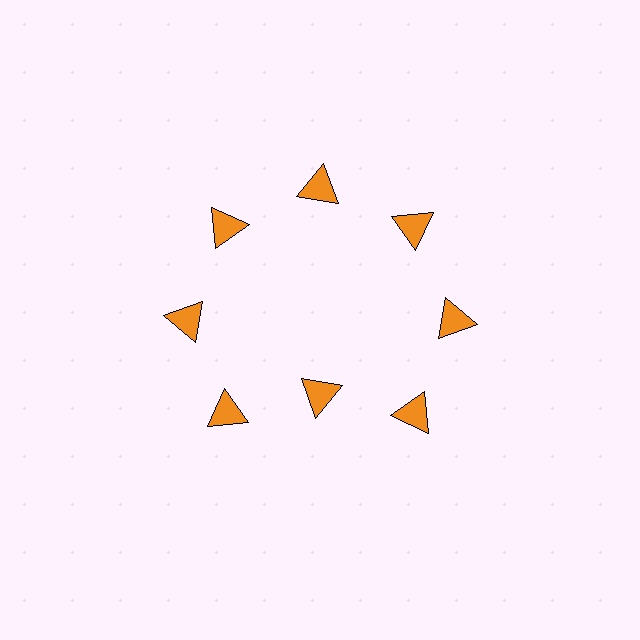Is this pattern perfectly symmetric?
No. The 8 orange triangles are arranged in a ring, but one element near the 6 o'clock position is pulled inward toward the center, breaking the 8-fold rotational symmetry.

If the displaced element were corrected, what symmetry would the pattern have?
It would have 8-fold rotational symmetry — the pattern would map onto itself every 45 degrees.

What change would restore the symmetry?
The symmetry would be restored by moving it outward, back onto the ring so that all 8 triangles sit at equal angles and equal distance from the center.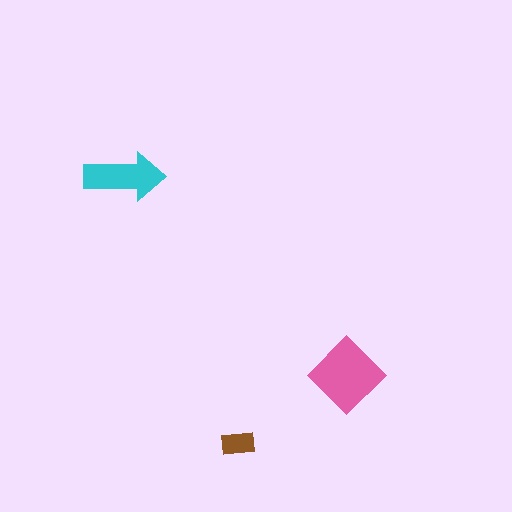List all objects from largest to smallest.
The pink diamond, the cyan arrow, the brown rectangle.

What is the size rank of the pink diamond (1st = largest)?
1st.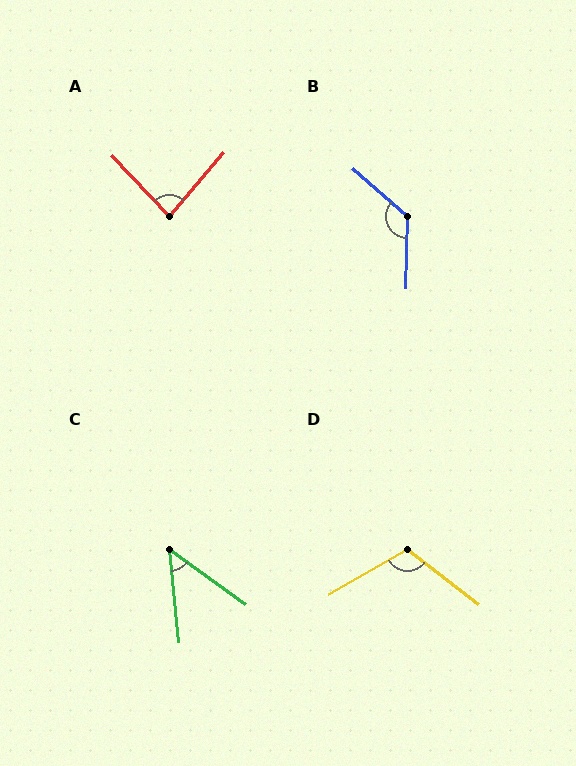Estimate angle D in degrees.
Approximately 113 degrees.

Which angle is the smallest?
C, at approximately 48 degrees.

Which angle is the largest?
B, at approximately 130 degrees.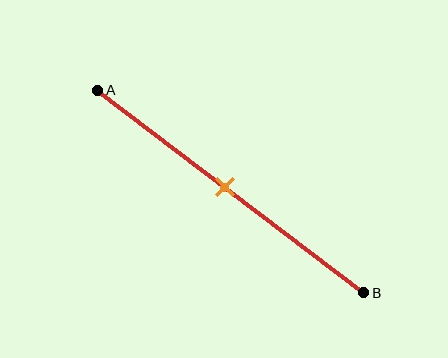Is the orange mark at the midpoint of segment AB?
Yes, the mark is approximately at the midpoint.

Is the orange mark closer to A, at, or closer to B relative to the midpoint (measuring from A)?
The orange mark is approximately at the midpoint of segment AB.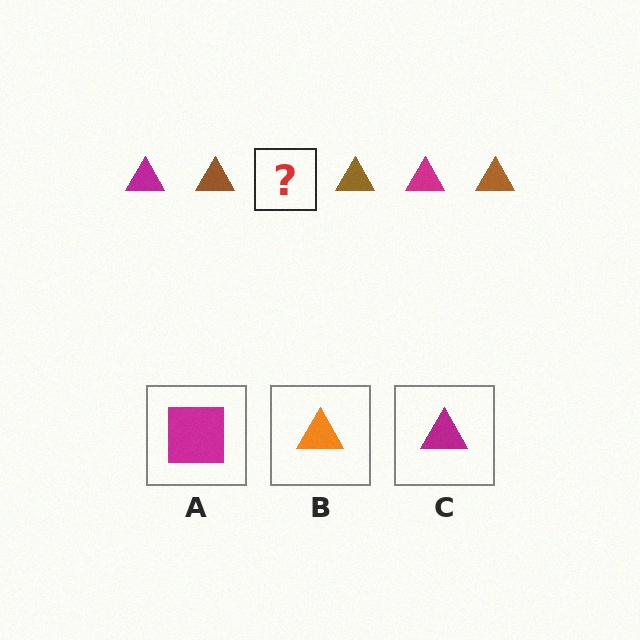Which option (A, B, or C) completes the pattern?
C.